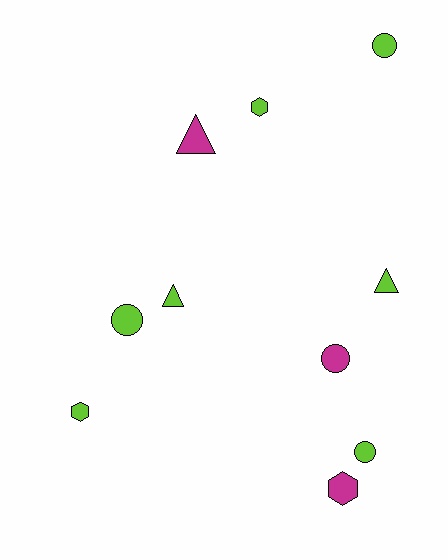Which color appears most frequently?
Lime, with 7 objects.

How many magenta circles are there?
There is 1 magenta circle.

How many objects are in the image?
There are 10 objects.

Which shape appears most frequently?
Circle, with 4 objects.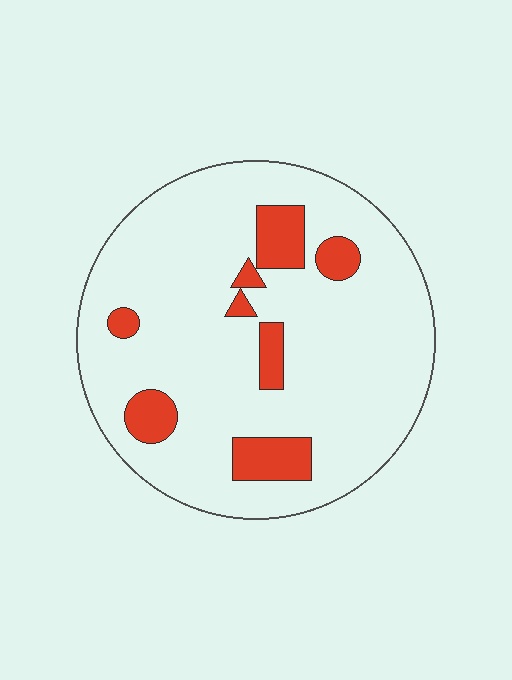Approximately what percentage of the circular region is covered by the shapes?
Approximately 15%.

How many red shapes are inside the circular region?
8.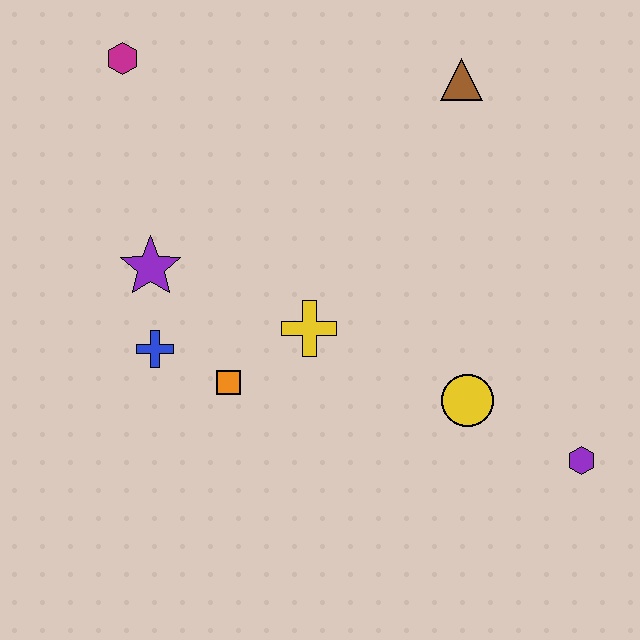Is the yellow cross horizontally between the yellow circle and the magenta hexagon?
Yes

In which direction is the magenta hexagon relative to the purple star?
The magenta hexagon is above the purple star.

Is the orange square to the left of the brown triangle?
Yes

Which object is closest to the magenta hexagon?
The purple star is closest to the magenta hexagon.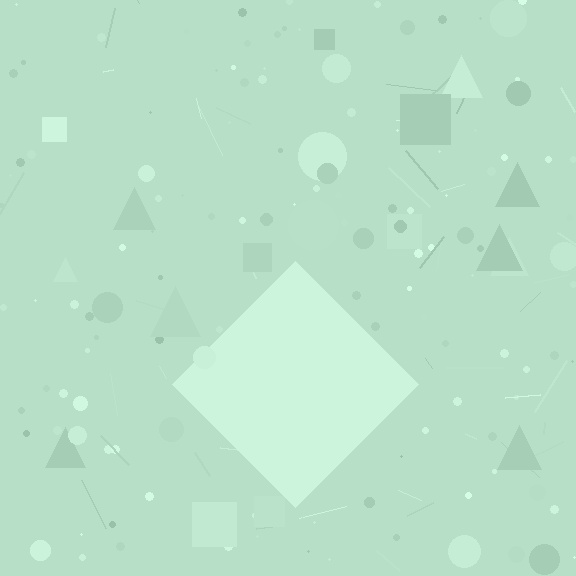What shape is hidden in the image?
A diamond is hidden in the image.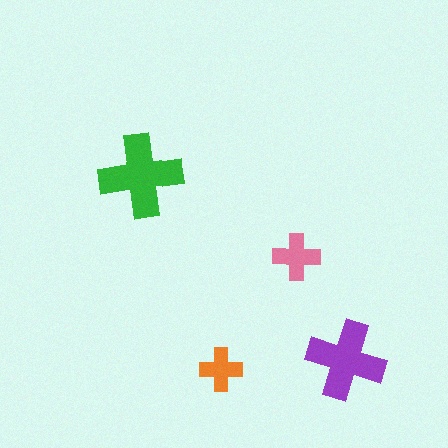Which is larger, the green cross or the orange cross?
The green one.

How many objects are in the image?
There are 4 objects in the image.